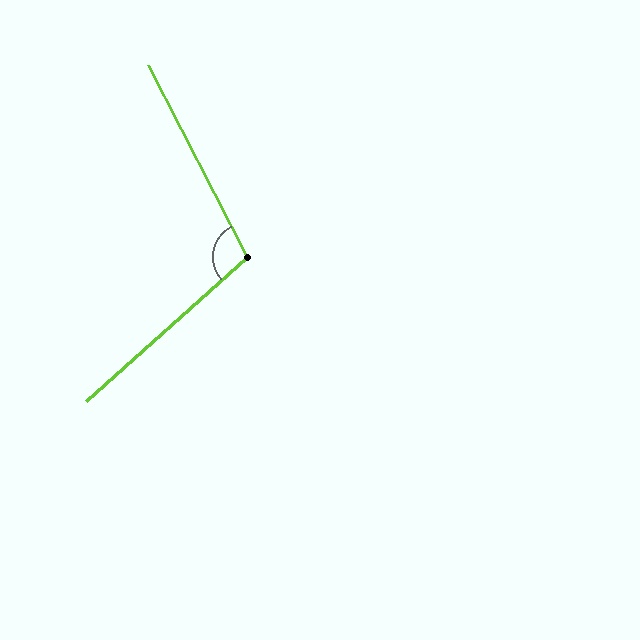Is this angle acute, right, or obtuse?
It is obtuse.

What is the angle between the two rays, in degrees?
Approximately 105 degrees.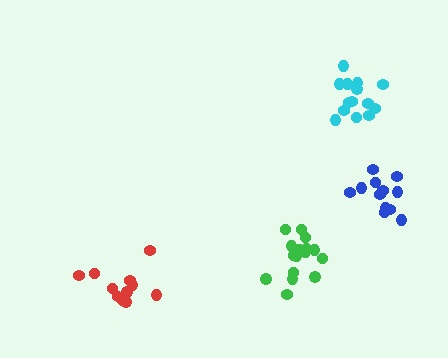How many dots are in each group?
Group 1: 16 dots, Group 2: 12 dots, Group 3: 14 dots, Group 4: 11 dots (53 total).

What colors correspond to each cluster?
The clusters are colored: green, blue, cyan, red.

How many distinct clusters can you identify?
There are 4 distinct clusters.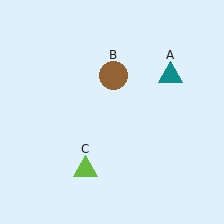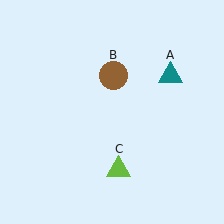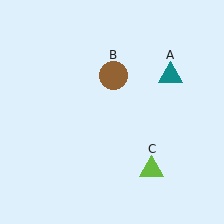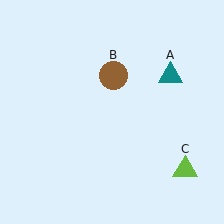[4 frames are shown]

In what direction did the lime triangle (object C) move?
The lime triangle (object C) moved right.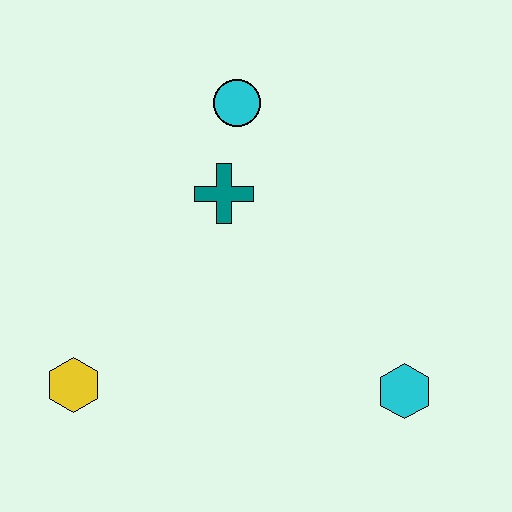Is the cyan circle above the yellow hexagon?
Yes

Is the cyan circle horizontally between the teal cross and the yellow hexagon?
No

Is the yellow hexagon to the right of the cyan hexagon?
No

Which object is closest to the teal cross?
The cyan circle is closest to the teal cross.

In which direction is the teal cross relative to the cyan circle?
The teal cross is below the cyan circle.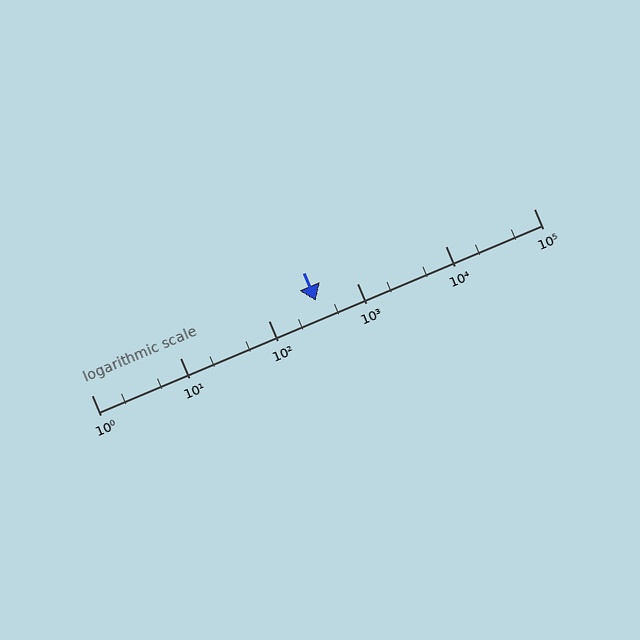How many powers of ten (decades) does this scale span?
The scale spans 5 decades, from 1 to 100000.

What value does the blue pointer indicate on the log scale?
The pointer indicates approximately 340.